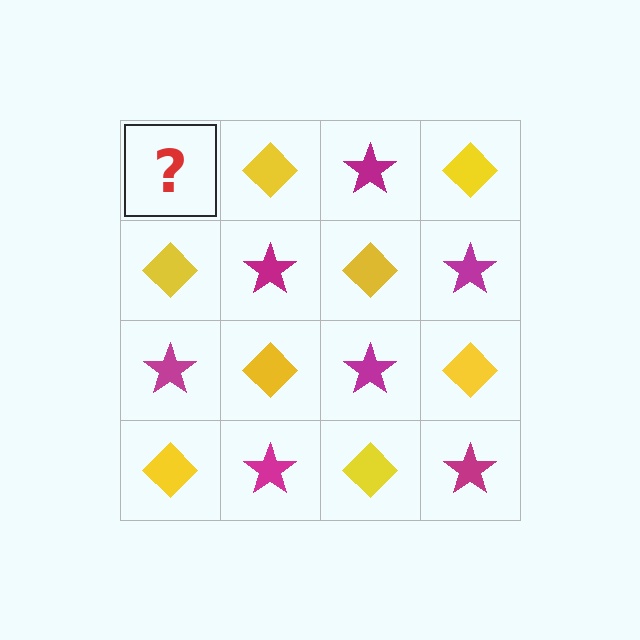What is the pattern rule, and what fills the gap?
The rule is that it alternates magenta star and yellow diamond in a checkerboard pattern. The gap should be filled with a magenta star.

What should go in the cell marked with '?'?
The missing cell should contain a magenta star.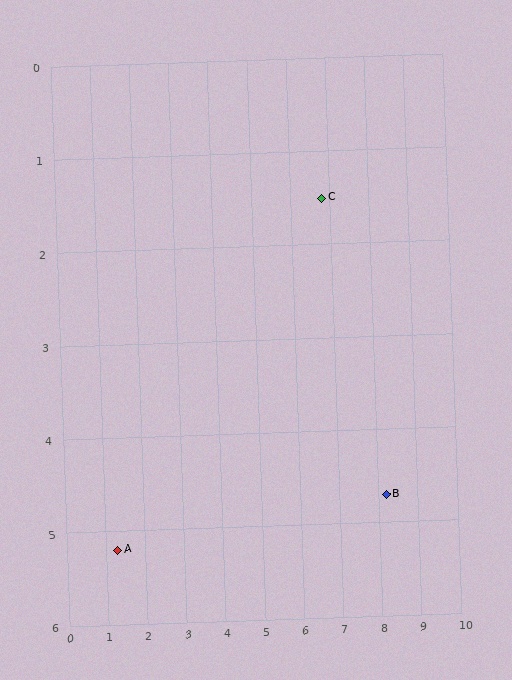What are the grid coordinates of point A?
Point A is at approximately (1.3, 5.2).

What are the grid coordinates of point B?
Point B is at approximately (8.2, 4.7).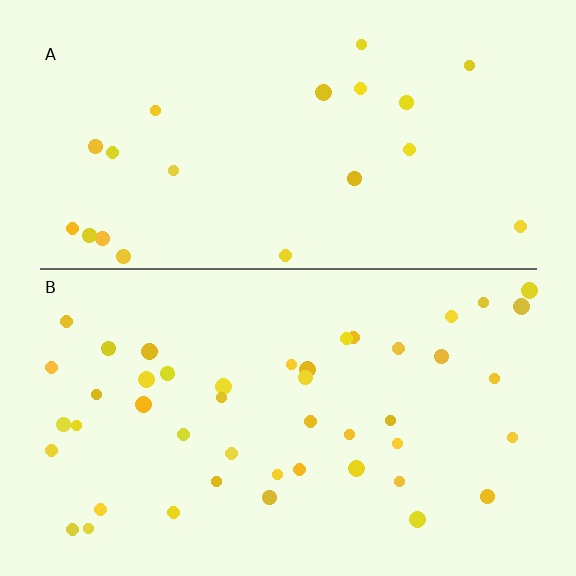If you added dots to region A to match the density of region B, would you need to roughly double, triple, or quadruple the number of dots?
Approximately double.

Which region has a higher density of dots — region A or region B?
B (the bottom).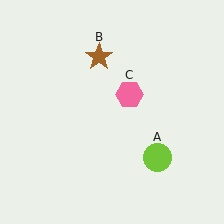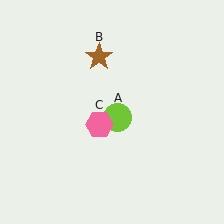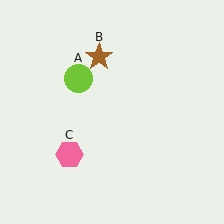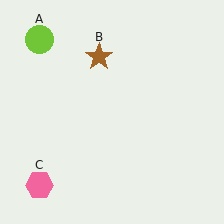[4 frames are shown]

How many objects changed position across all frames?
2 objects changed position: lime circle (object A), pink hexagon (object C).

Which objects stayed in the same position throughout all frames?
Brown star (object B) remained stationary.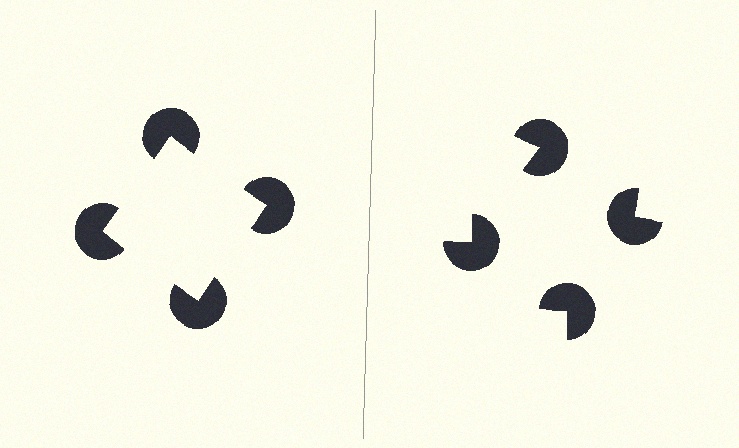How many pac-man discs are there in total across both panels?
8 — 4 on each side.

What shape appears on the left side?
An illusory square.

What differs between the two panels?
The pac-man discs are positioned identically on both sides; only the wedge orientations differ. On the left they align to a square; on the right they are misaligned.